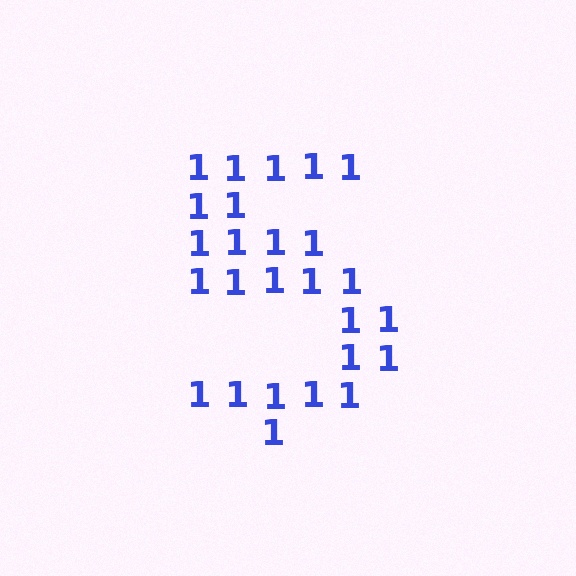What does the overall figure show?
The overall figure shows the digit 5.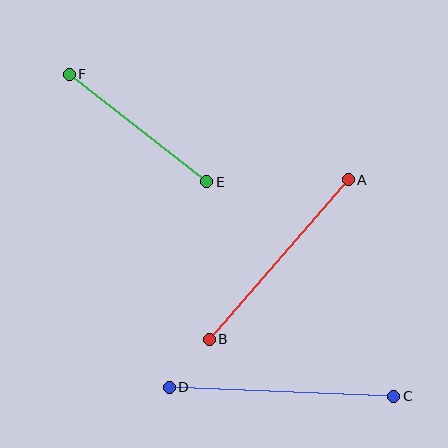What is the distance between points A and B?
The distance is approximately 211 pixels.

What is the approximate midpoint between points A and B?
The midpoint is at approximately (279, 259) pixels.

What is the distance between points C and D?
The distance is approximately 225 pixels.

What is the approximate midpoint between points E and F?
The midpoint is at approximately (138, 128) pixels.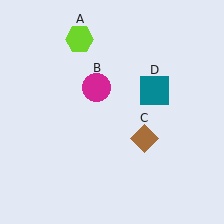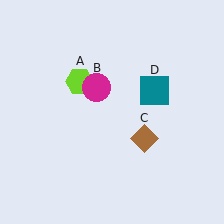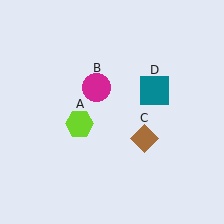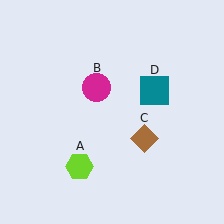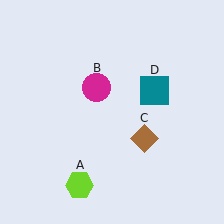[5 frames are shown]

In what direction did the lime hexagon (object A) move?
The lime hexagon (object A) moved down.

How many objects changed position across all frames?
1 object changed position: lime hexagon (object A).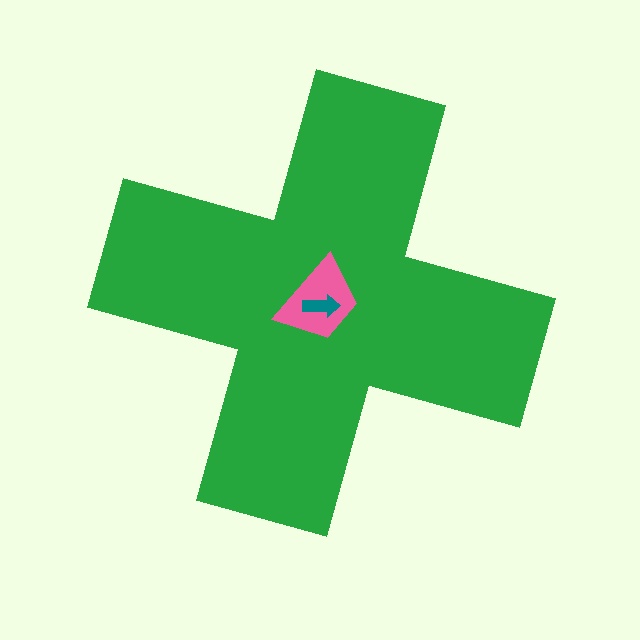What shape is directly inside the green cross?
The pink trapezoid.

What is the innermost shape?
The teal arrow.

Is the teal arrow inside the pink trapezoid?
Yes.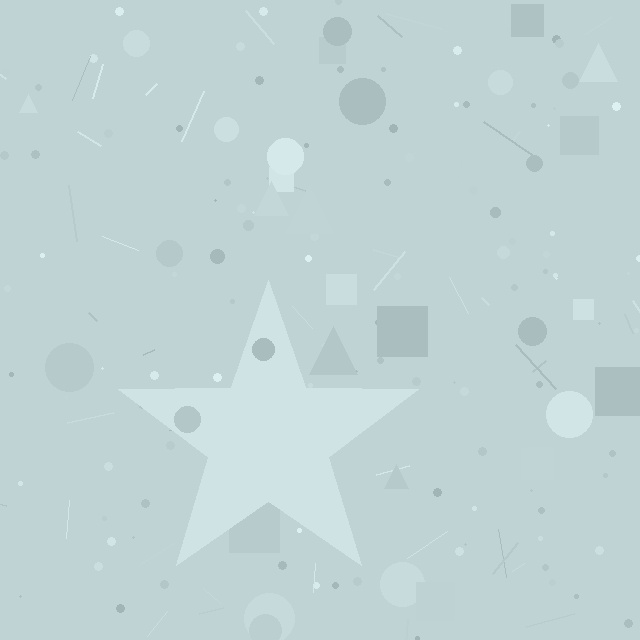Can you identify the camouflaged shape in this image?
The camouflaged shape is a star.